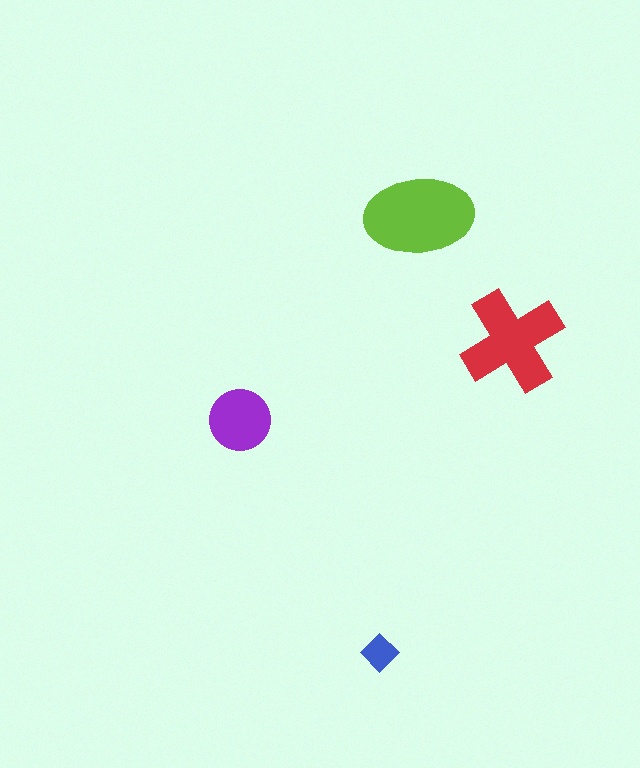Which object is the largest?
The lime ellipse.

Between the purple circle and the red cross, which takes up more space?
The red cross.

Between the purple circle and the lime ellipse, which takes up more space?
The lime ellipse.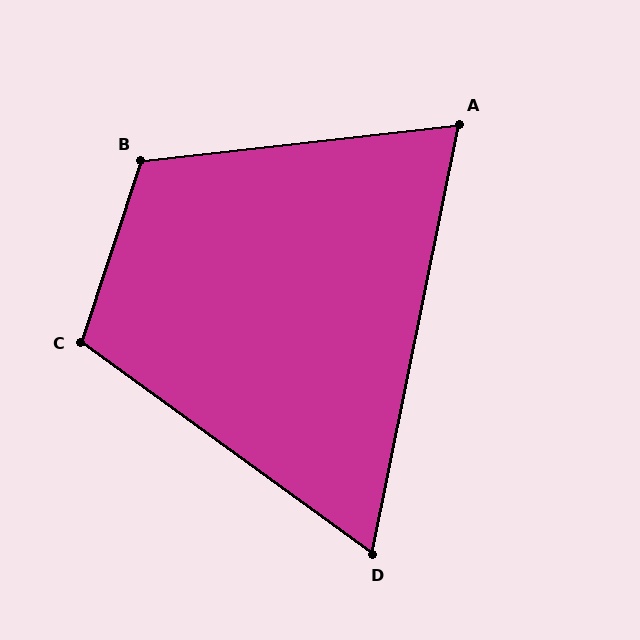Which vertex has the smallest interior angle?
D, at approximately 65 degrees.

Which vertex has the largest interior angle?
B, at approximately 115 degrees.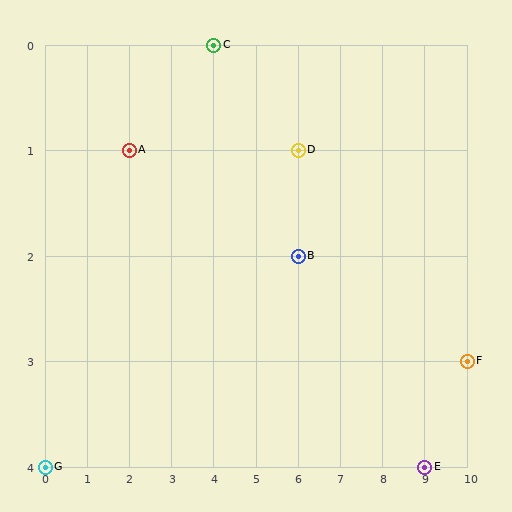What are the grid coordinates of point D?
Point D is at grid coordinates (6, 1).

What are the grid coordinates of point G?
Point G is at grid coordinates (0, 4).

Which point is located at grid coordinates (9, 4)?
Point E is at (9, 4).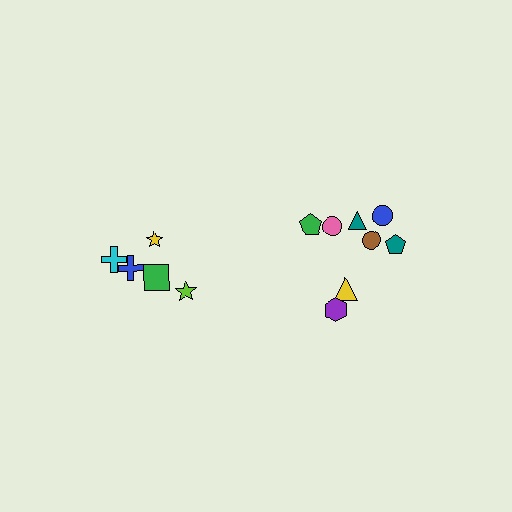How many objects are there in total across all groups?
There are 13 objects.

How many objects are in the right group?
There are 8 objects.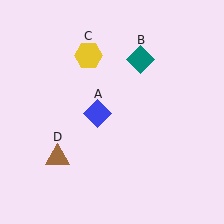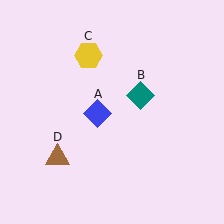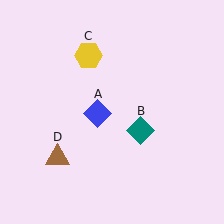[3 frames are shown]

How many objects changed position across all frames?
1 object changed position: teal diamond (object B).